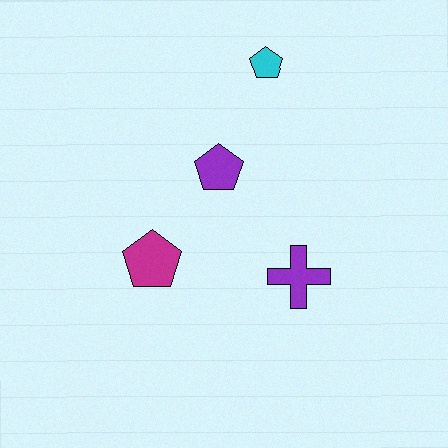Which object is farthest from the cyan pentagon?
The magenta pentagon is farthest from the cyan pentagon.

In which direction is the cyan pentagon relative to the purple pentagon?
The cyan pentagon is above the purple pentagon.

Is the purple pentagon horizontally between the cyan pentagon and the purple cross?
No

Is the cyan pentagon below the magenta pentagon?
No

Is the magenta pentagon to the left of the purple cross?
Yes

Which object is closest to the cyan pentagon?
The purple pentagon is closest to the cyan pentagon.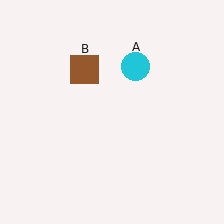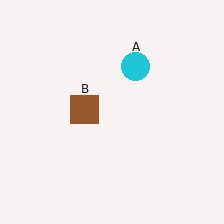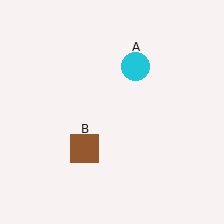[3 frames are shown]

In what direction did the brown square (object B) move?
The brown square (object B) moved down.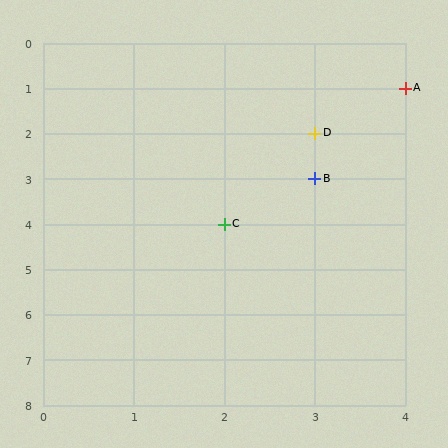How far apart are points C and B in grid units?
Points C and B are 1 column and 1 row apart (about 1.4 grid units diagonally).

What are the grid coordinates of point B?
Point B is at grid coordinates (3, 3).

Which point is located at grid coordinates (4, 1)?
Point A is at (4, 1).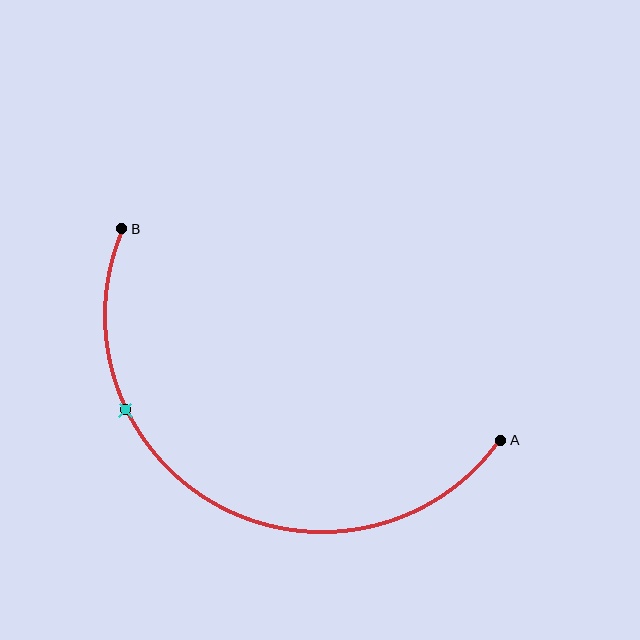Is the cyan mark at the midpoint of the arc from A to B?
No. The cyan mark lies on the arc but is closer to endpoint B. The arc midpoint would be at the point on the curve equidistant along the arc from both A and B.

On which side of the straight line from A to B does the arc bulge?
The arc bulges below the straight line connecting A and B.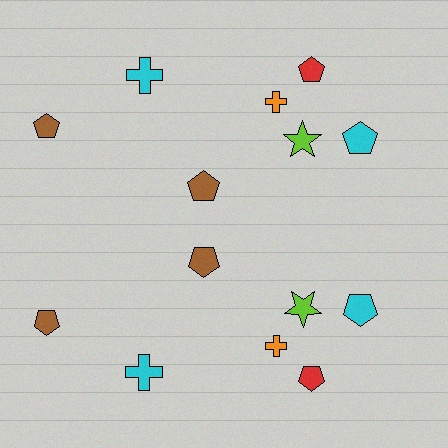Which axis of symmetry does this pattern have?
The pattern has a horizontal axis of symmetry running through the center of the image.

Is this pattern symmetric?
Yes, this pattern has bilateral (reflection) symmetry.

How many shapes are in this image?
There are 14 shapes in this image.